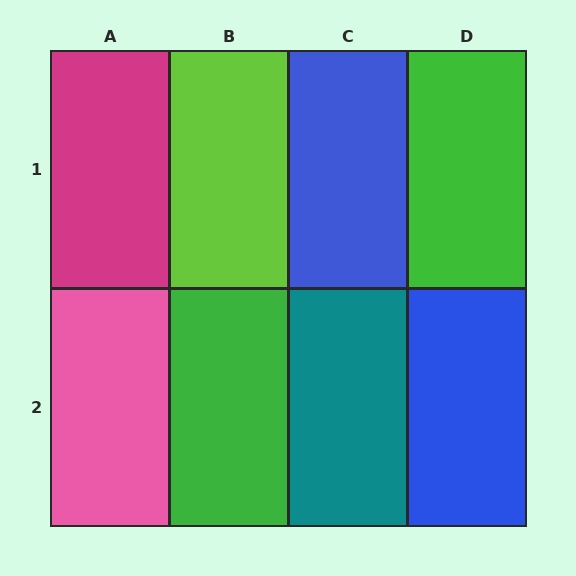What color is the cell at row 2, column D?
Blue.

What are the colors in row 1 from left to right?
Magenta, lime, blue, green.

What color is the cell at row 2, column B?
Green.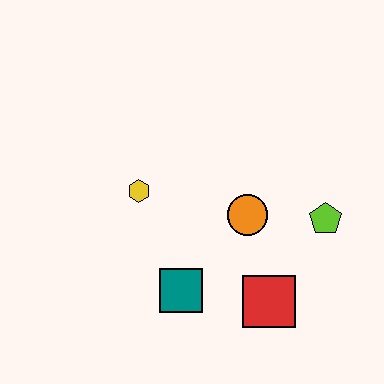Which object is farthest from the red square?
The yellow hexagon is farthest from the red square.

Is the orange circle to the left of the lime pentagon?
Yes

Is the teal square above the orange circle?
No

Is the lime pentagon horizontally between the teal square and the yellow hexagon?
No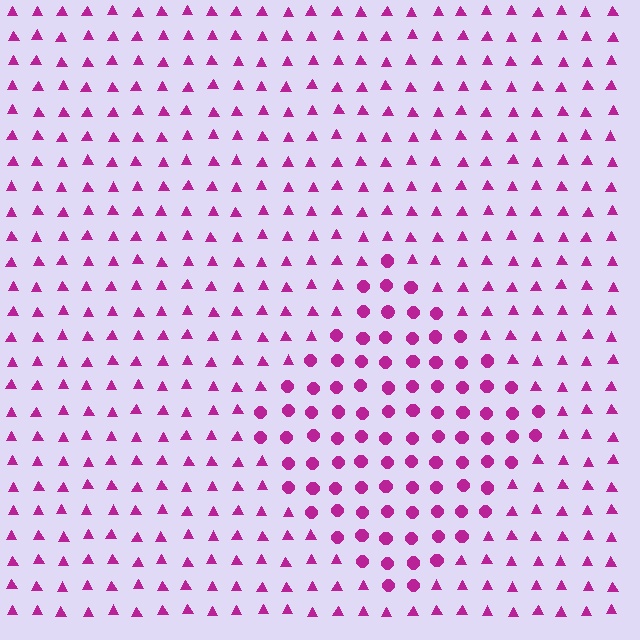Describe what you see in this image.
The image is filled with small magenta elements arranged in a uniform grid. A diamond-shaped region contains circles, while the surrounding area contains triangles. The boundary is defined purely by the change in element shape.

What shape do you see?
I see a diamond.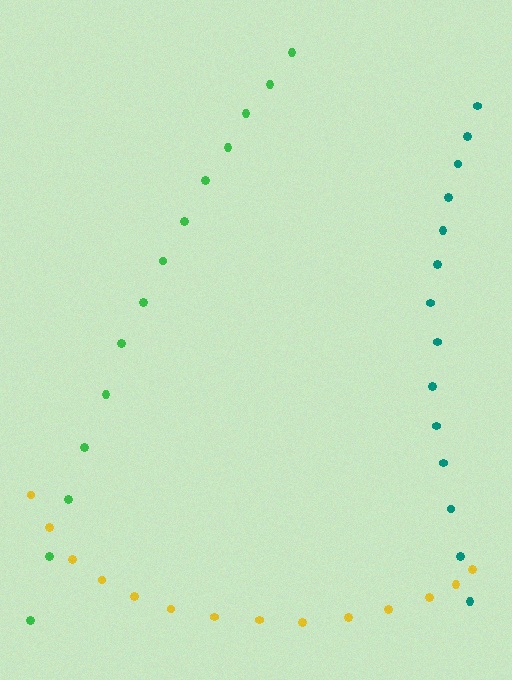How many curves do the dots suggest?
There are 3 distinct paths.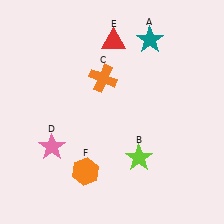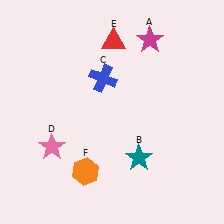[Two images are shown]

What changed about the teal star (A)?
In Image 1, A is teal. In Image 2, it changed to magenta.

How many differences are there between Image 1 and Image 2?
There are 3 differences between the two images.